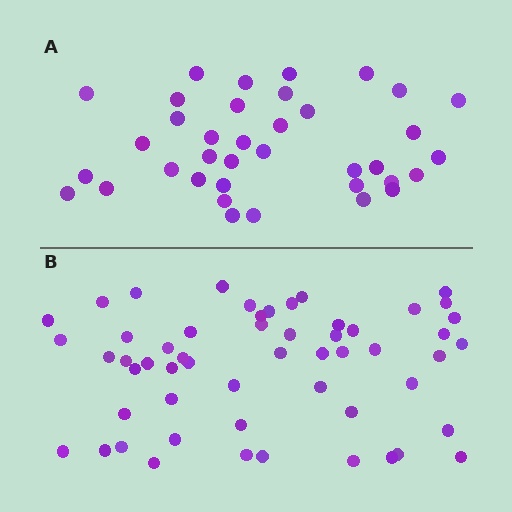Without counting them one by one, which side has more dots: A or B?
Region B (the bottom region) has more dots.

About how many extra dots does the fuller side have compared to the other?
Region B has approximately 20 more dots than region A.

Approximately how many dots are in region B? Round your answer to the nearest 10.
About 60 dots. (The exact count is 55, which rounds to 60.)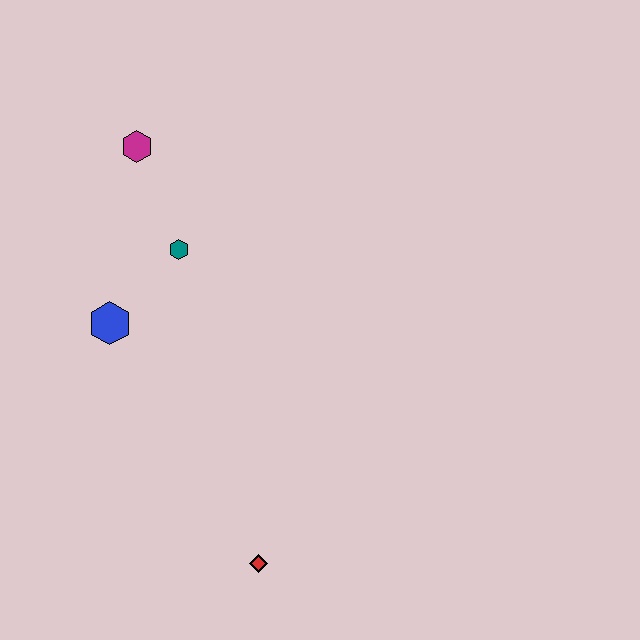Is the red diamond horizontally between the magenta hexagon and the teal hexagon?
No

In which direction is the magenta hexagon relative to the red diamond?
The magenta hexagon is above the red diamond.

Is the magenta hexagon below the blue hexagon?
No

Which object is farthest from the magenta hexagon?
The red diamond is farthest from the magenta hexagon.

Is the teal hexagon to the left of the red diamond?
Yes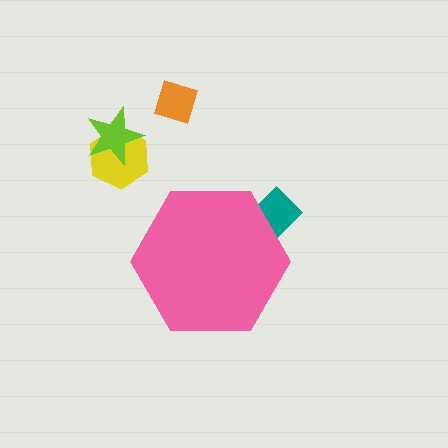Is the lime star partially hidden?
No, the lime star is fully visible.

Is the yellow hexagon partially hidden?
No, the yellow hexagon is fully visible.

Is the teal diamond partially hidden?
Yes, the teal diamond is partially hidden behind the pink hexagon.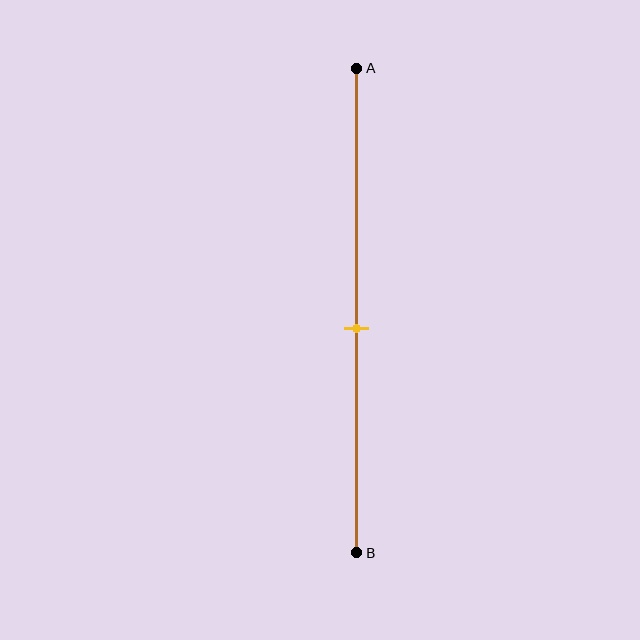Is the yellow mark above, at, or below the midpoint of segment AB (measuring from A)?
The yellow mark is below the midpoint of segment AB.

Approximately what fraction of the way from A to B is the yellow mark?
The yellow mark is approximately 55% of the way from A to B.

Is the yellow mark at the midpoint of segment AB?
No, the mark is at about 55% from A, not at the 50% midpoint.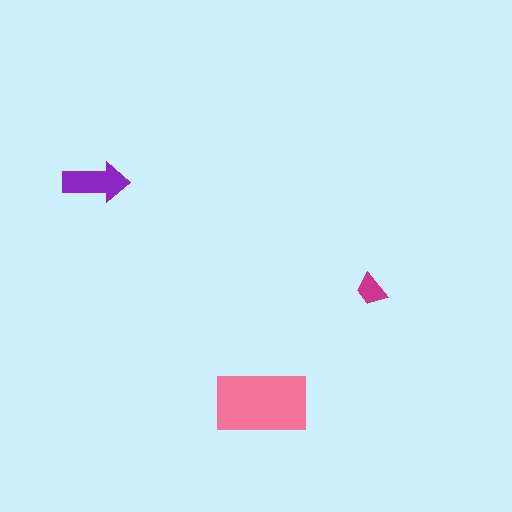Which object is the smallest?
The magenta trapezoid.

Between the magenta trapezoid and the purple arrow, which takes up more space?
The purple arrow.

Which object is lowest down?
The pink rectangle is bottommost.